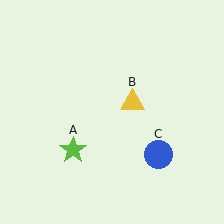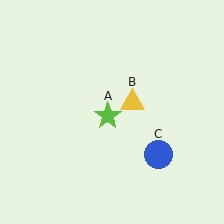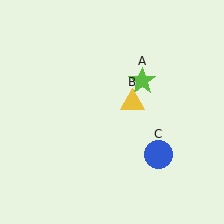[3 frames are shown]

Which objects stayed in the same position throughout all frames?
Yellow triangle (object B) and blue circle (object C) remained stationary.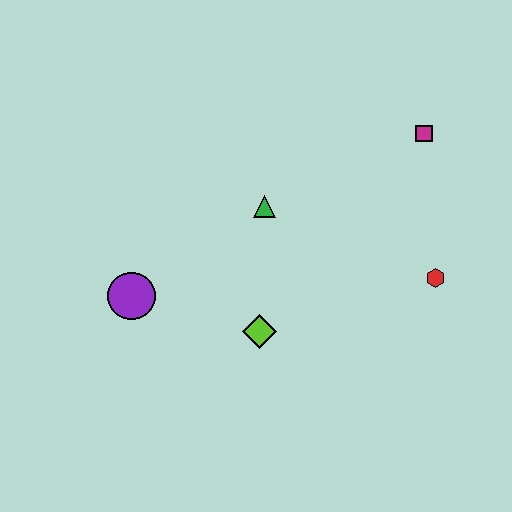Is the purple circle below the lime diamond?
No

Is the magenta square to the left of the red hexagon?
Yes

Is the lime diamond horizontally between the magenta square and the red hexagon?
No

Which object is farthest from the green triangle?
The red hexagon is farthest from the green triangle.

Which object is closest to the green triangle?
The lime diamond is closest to the green triangle.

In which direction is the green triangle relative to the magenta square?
The green triangle is to the left of the magenta square.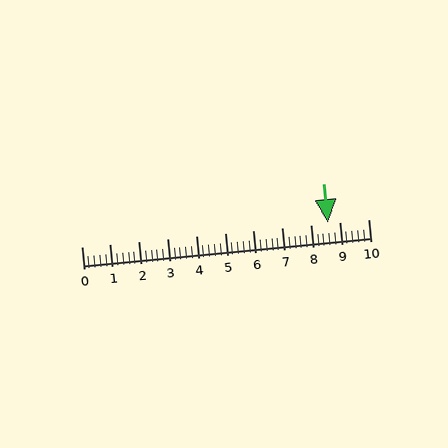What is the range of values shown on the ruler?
The ruler shows values from 0 to 10.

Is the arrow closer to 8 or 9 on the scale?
The arrow is closer to 9.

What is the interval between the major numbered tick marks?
The major tick marks are spaced 1 units apart.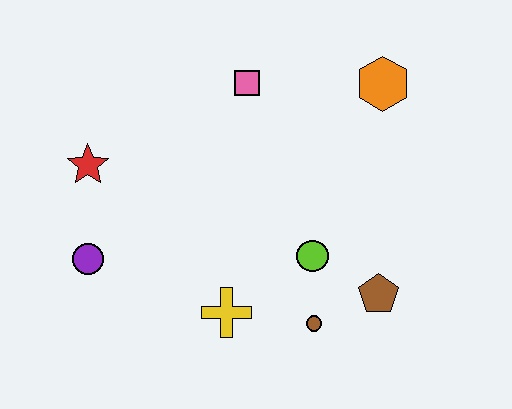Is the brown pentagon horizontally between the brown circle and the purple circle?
No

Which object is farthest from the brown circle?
The red star is farthest from the brown circle.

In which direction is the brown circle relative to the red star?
The brown circle is to the right of the red star.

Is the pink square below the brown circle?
No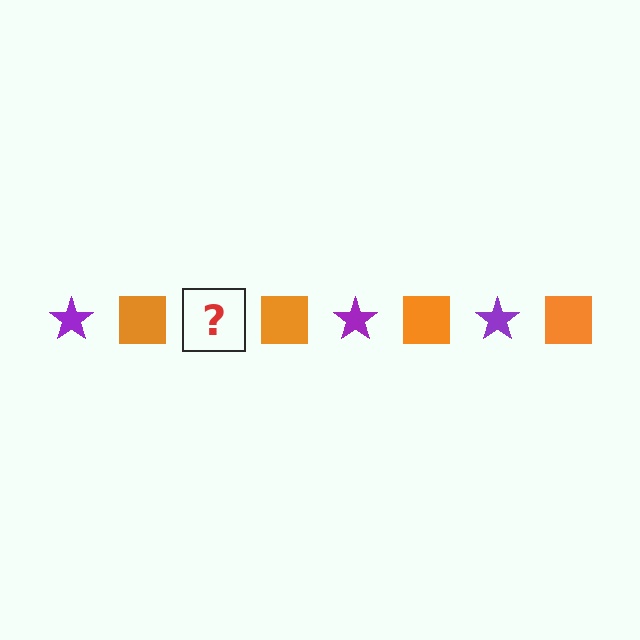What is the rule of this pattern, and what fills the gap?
The rule is that the pattern alternates between purple star and orange square. The gap should be filled with a purple star.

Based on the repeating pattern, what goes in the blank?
The blank should be a purple star.